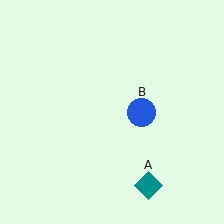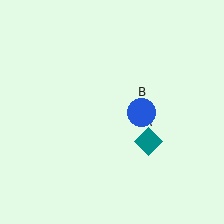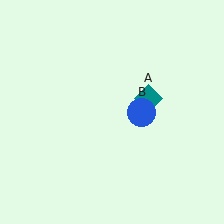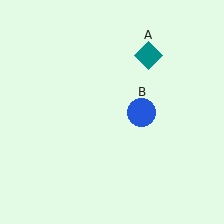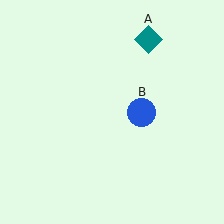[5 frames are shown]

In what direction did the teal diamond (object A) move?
The teal diamond (object A) moved up.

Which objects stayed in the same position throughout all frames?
Blue circle (object B) remained stationary.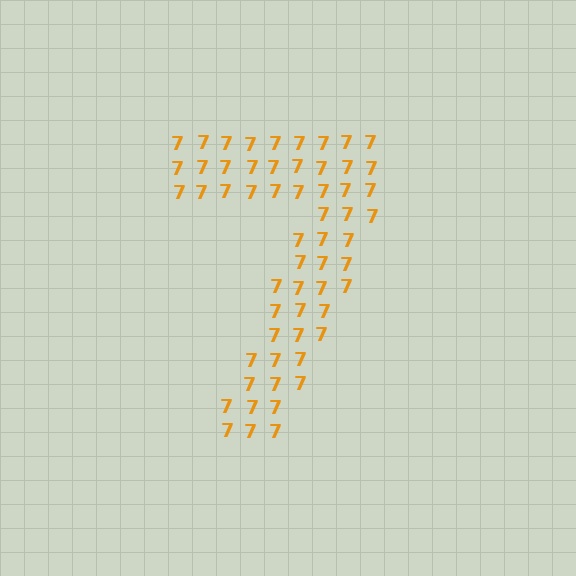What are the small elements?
The small elements are digit 7's.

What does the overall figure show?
The overall figure shows the digit 7.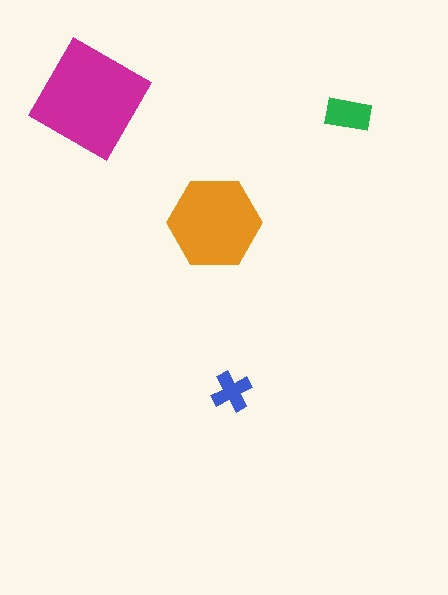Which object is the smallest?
The blue cross.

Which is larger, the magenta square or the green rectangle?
The magenta square.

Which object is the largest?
The magenta square.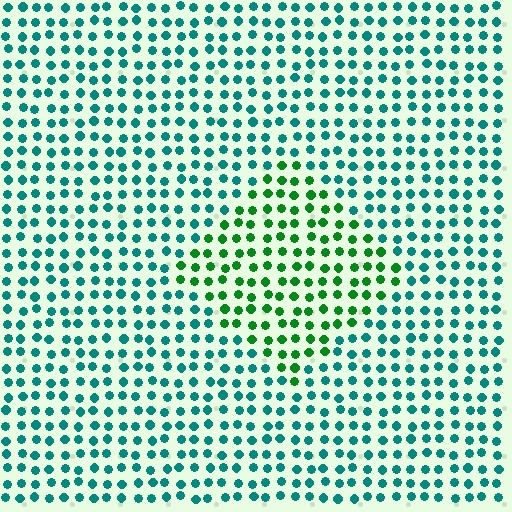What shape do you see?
I see a diamond.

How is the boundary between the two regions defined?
The boundary is defined purely by a slight shift in hue (about 45 degrees). Spacing, size, and orientation are identical on both sides.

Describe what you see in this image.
The image is filled with small teal elements in a uniform arrangement. A diamond-shaped region is visible where the elements are tinted to a slightly different hue, forming a subtle color boundary.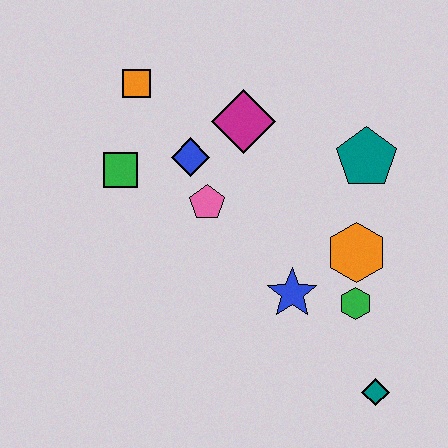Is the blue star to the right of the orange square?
Yes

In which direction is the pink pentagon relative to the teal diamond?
The pink pentagon is above the teal diamond.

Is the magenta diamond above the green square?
Yes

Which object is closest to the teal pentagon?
The orange hexagon is closest to the teal pentagon.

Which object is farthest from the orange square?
The teal diamond is farthest from the orange square.